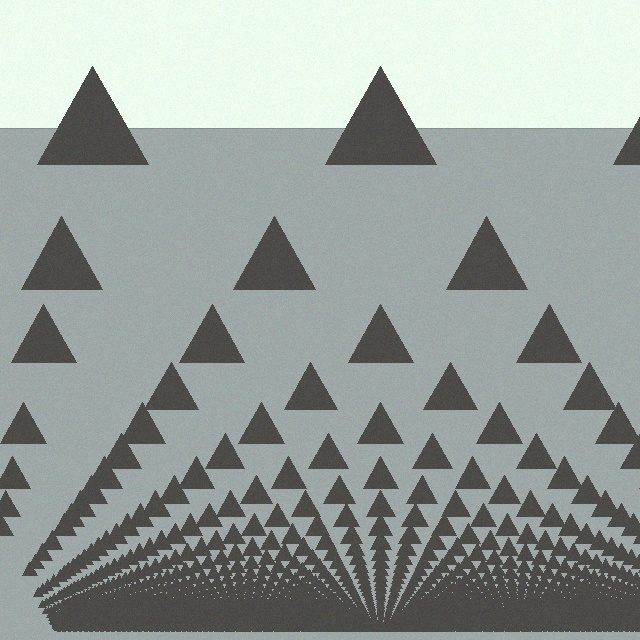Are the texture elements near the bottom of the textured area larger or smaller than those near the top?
Smaller. The gradient is inverted — elements near the bottom are smaller and denser.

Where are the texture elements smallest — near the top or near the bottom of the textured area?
Near the bottom.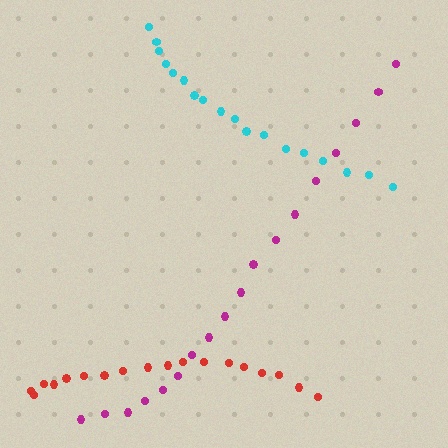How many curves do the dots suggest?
There are 3 distinct paths.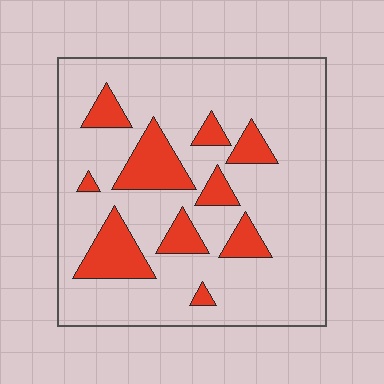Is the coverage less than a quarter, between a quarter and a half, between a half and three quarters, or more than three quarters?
Less than a quarter.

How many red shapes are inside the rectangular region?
10.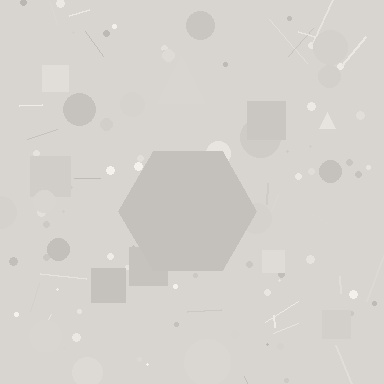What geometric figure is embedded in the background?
A hexagon is embedded in the background.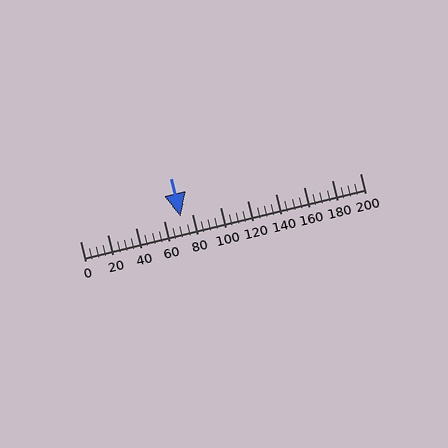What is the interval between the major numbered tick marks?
The major tick marks are spaced 20 units apart.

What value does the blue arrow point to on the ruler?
The blue arrow points to approximately 72.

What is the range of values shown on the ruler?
The ruler shows values from 0 to 200.